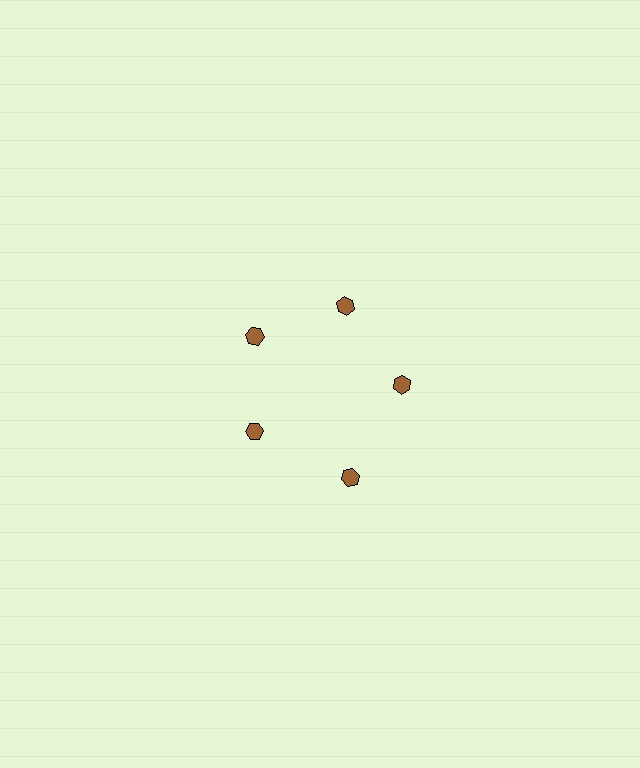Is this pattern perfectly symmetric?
No. The 5 brown hexagons are arranged in a ring, but one element near the 5 o'clock position is pushed outward from the center, breaking the 5-fold rotational symmetry.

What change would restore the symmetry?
The symmetry would be restored by moving it inward, back onto the ring so that all 5 hexagons sit at equal angles and equal distance from the center.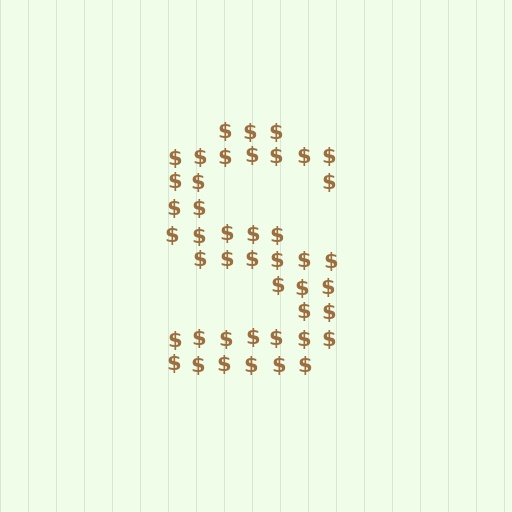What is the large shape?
The large shape is the letter S.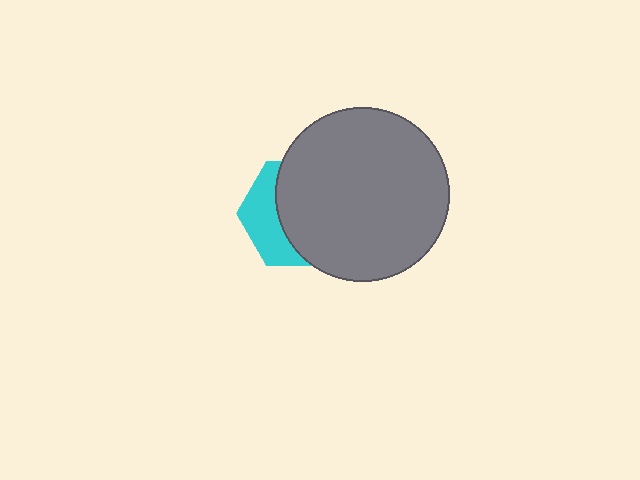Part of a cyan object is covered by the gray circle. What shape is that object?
It is a hexagon.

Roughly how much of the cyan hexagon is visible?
A small part of it is visible (roughly 36%).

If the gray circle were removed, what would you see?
You would see the complete cyan hexagon.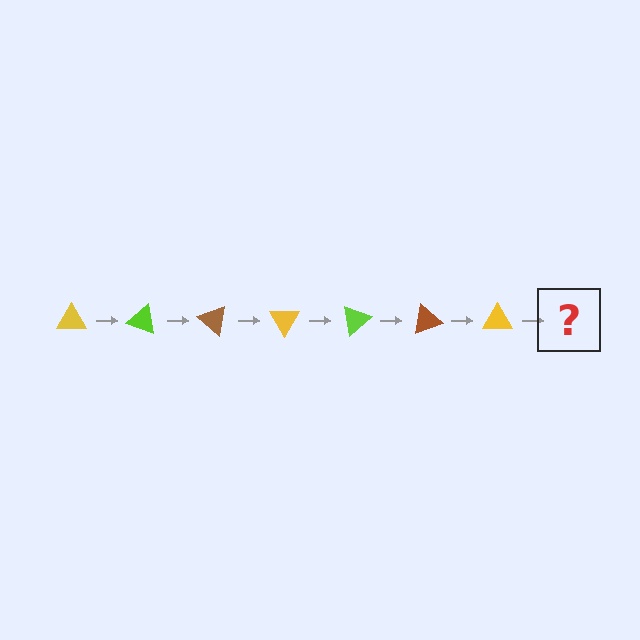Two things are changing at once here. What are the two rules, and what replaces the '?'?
The two rules are that it rotates 20 degrees each step and the color cycles through yellow, lime, and brown. The '?' should be a lime triangle, rotated 140 degrees from the start.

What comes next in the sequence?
The next element should be a lime triangle, rotated 140 degrees from the start.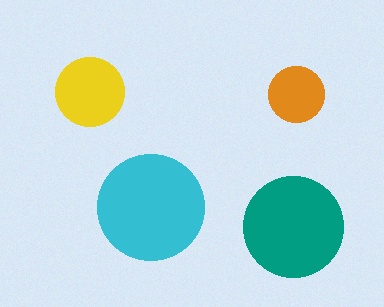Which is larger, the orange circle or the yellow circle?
The yellow one.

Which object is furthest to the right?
The orange circle is rightmost.